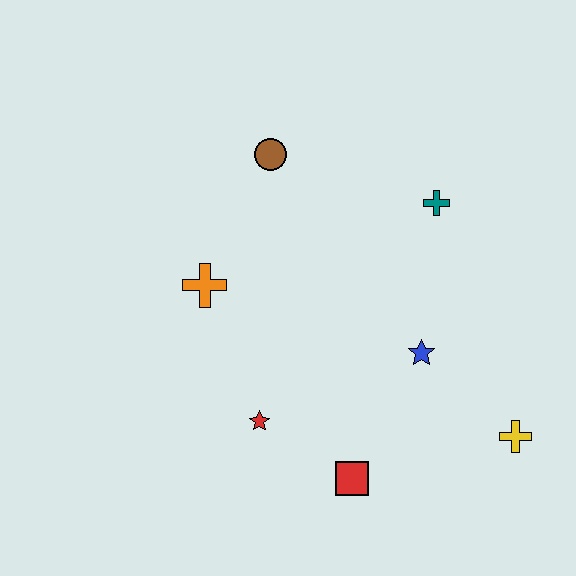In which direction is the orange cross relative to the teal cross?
The orange cross is to the left of the teal cross.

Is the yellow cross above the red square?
Yes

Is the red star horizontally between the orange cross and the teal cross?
Yes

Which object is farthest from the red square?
The brown circle is farthest from the red square.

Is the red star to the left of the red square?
Yes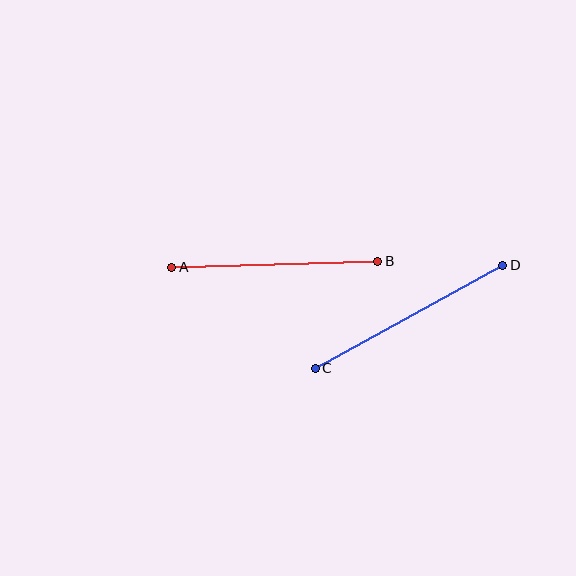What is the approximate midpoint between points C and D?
The midpoint is at approximately (409, 317) pixels.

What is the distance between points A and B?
The distance is approximately 206 pixels.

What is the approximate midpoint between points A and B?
The midpoint is at approximately (275, 264) pixels.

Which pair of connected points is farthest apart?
Points C and D are farthest apart.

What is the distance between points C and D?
The distance is approximately 214 pixels.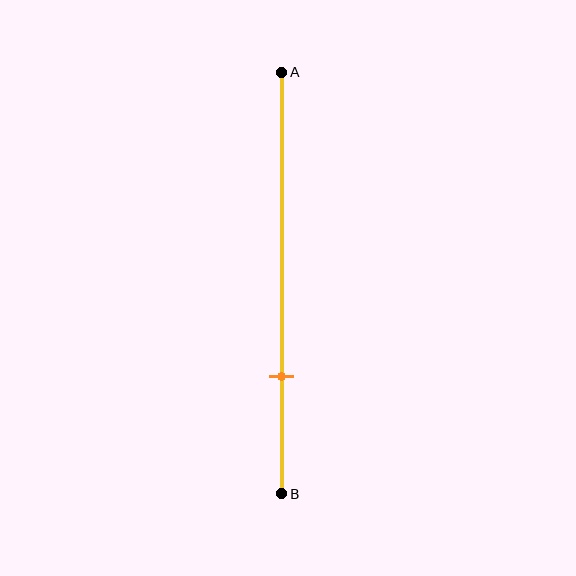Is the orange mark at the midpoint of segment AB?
No, the mark is at about 70% from A, not at the 50% midpoint.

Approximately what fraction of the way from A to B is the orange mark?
The orange mark is approximately 70% of the way from A to B.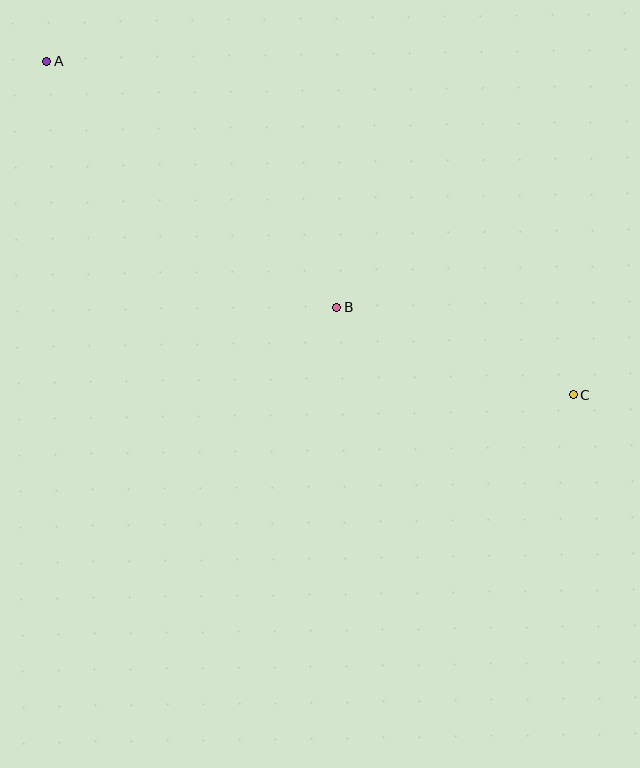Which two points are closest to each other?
Points B and C are closest to each other.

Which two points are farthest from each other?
Points A and C are farthest from each other.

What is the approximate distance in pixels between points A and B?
The distance between A and B is approximately 380 pixels.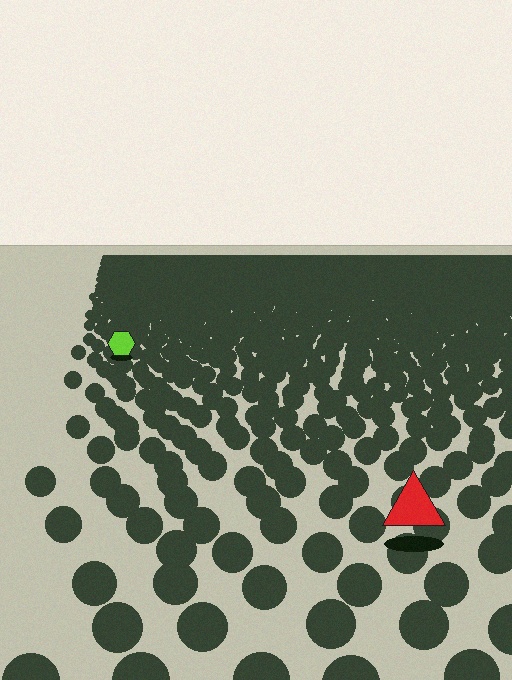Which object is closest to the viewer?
The red triangle is closest. The texture marks near it are larger and more spread out.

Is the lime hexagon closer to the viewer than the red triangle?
No. The red triangle is closer — you can tell from the texture gradient: the ground texture is coarser near it.